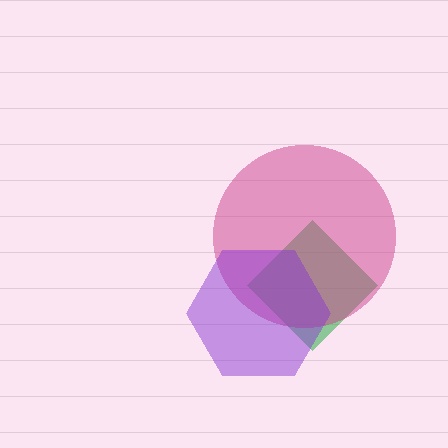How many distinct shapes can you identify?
There are 3 distinct shapes: a green diamond, a magenta circle, a purple hexagon.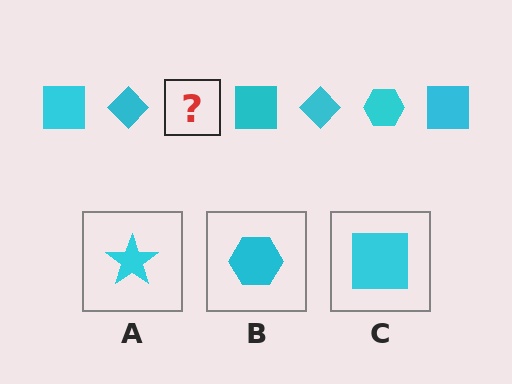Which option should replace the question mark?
Option B.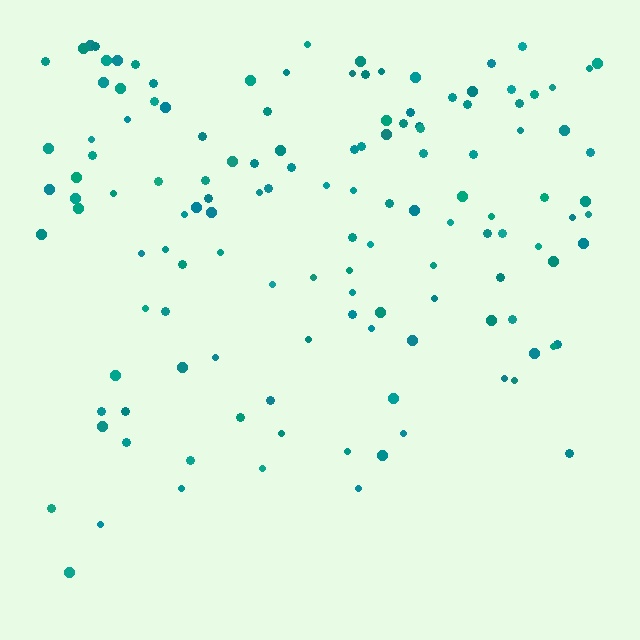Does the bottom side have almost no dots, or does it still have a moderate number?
Still a moderate number, just noticeably fewer than the top.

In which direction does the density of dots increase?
From bottom to top, with the top side densest.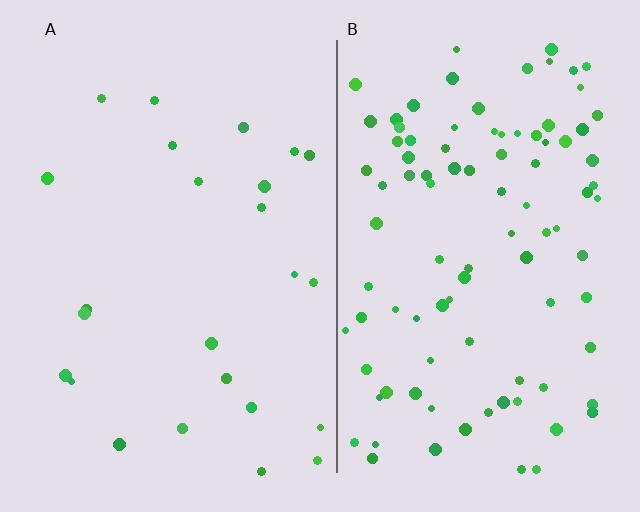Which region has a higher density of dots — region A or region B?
B (the right).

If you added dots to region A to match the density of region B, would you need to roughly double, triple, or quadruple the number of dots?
Approximately quadruple.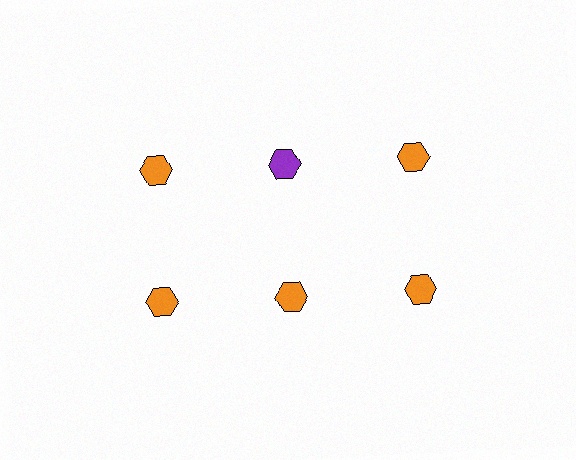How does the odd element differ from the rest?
It has a different color: purple instead of orange.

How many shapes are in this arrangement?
There are 6 shapes arranged in a grid pattern.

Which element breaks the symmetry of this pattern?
The purple hexagon in the top row, second from left column breaks the symmetry. All other shapes are orange hexagons.